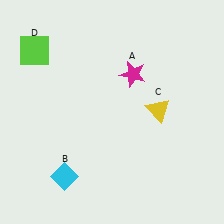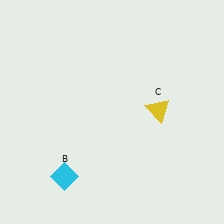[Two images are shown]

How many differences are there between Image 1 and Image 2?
There are 2 differences between the two images.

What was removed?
The magenta star (A), the lime square (D) were removed in Image 2.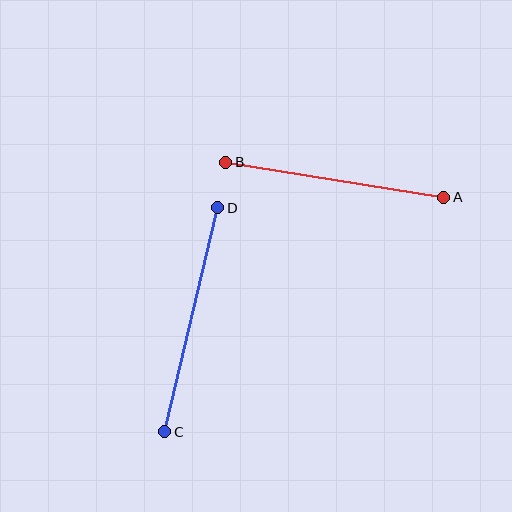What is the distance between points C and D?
The distance is approximately 231 pixels.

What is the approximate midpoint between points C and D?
The midpoint is at approximately (191, 320) pixels.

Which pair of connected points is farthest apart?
Points C and D are farthest apart.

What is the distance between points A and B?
The distance is approximately 221 pixels.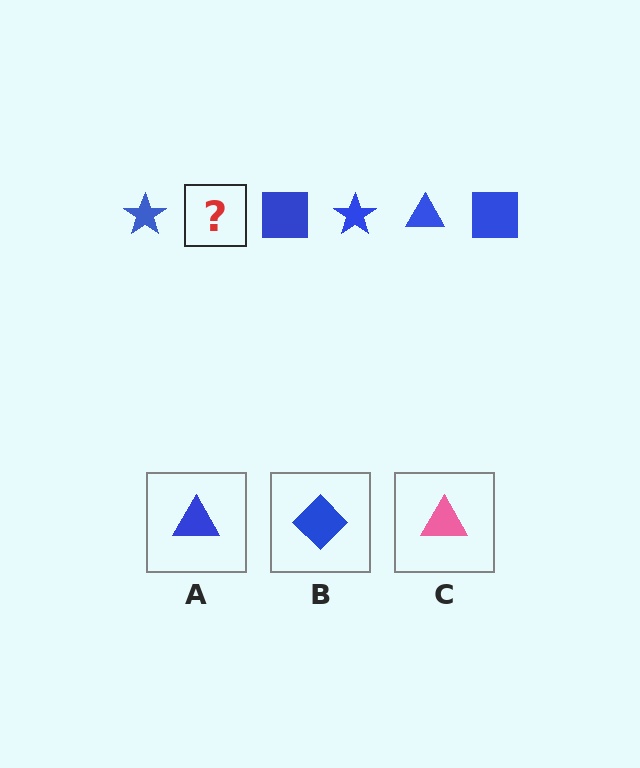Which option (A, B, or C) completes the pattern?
A.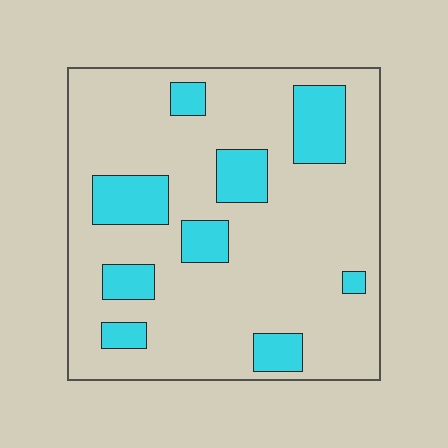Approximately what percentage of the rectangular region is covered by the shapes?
Approximately 20%.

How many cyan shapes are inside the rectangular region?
9.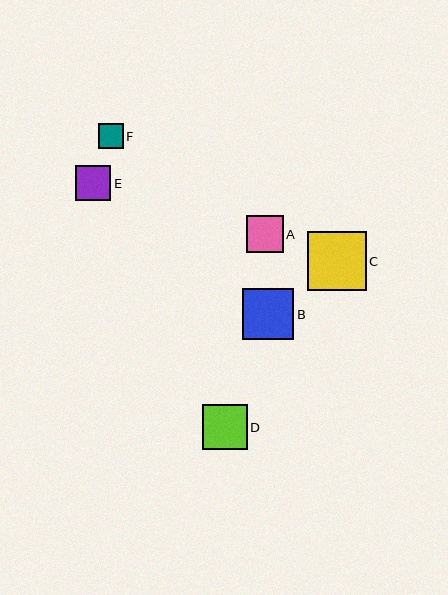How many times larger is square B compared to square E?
Square B is approximately 1.4 times the size of square E.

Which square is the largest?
Square C is the largest with a size of approximately 59 pixels.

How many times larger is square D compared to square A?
Square D is approximately 1.2 times the size of square A.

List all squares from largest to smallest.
From largest to smallest: C, B, D, A, E, F.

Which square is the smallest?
Square F is the smallest with a size of approximately 25 pixels.